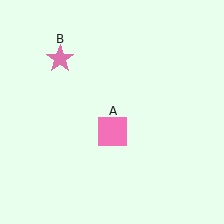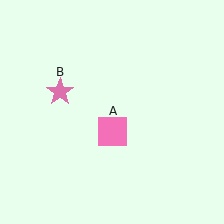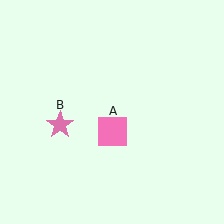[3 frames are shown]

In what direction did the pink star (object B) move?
The pink star (object B) moved down.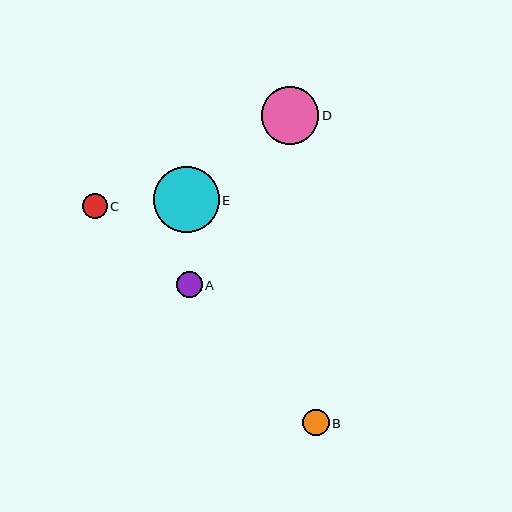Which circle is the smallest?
Circle C is the smallest with a size of approximately 25 pixels.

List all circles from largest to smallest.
From largest to smallest: E, D, B, A, C.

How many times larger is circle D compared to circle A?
Circle D is approximately 2.2 times the size of circle A.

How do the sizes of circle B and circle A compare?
Circle B and circle A are approximately the same size.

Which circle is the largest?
Circle E is the largest with a size of approximately 66 pixels.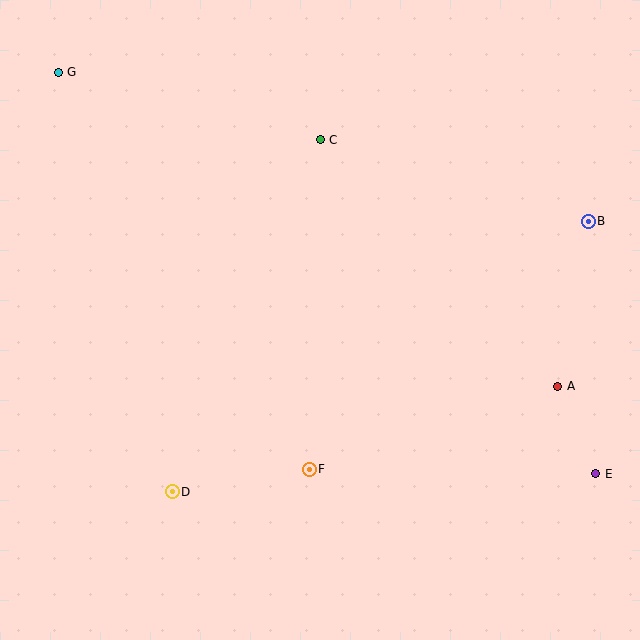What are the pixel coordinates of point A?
Point A is at (558, 386).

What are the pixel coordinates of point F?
Point F is at (309, 469).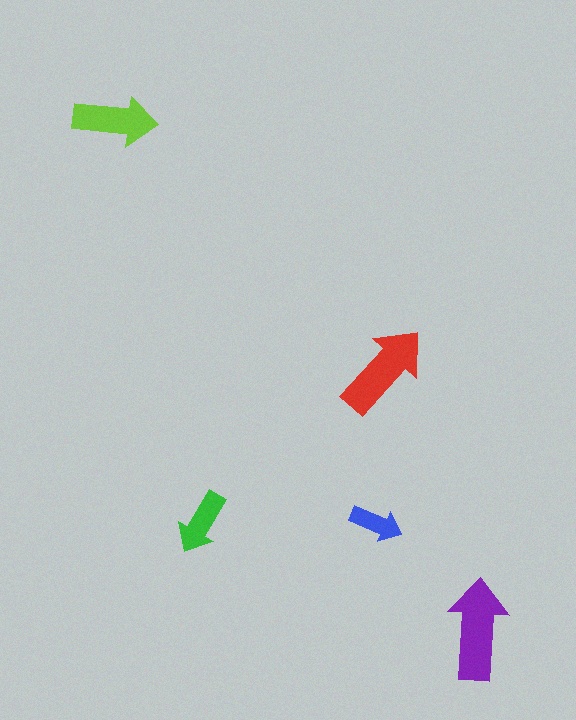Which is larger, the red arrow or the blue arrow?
The red one.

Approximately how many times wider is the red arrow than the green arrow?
About 1.5 times wider.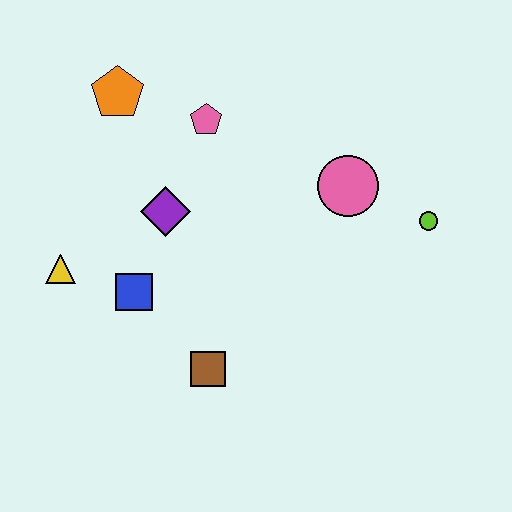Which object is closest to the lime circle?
The pink circle is closest to the lime circle.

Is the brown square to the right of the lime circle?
No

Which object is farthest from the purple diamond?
The lime circle is farthest from the purple diamond.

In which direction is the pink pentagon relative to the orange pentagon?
The pink pentagon is to the right of the orange pentagon.